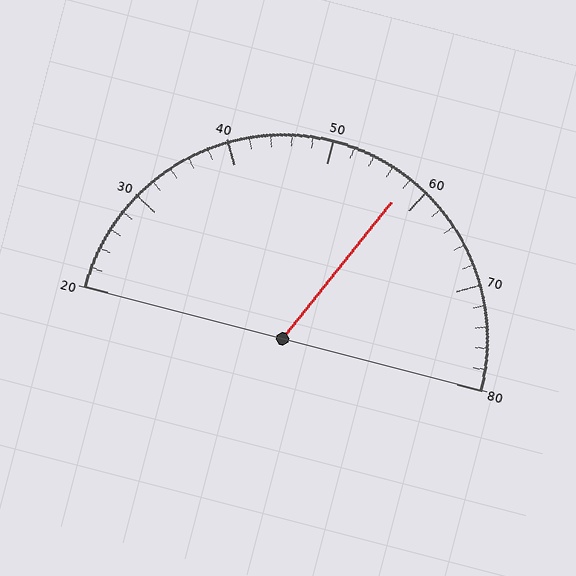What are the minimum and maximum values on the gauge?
The gauge ranges from 20 to 80.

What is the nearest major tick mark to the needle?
The nearest major tick mark is 60.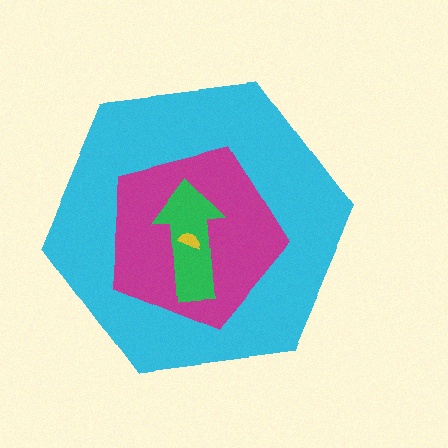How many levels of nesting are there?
4.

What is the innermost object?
The yellow semicircle.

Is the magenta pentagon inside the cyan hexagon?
Yes.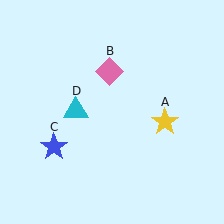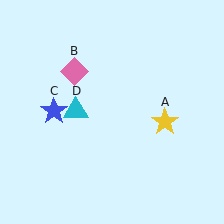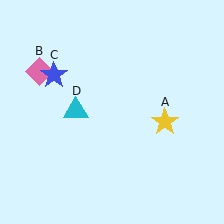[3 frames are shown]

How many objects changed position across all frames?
2 objects changed position: pink diamond (object B), blue star (object C).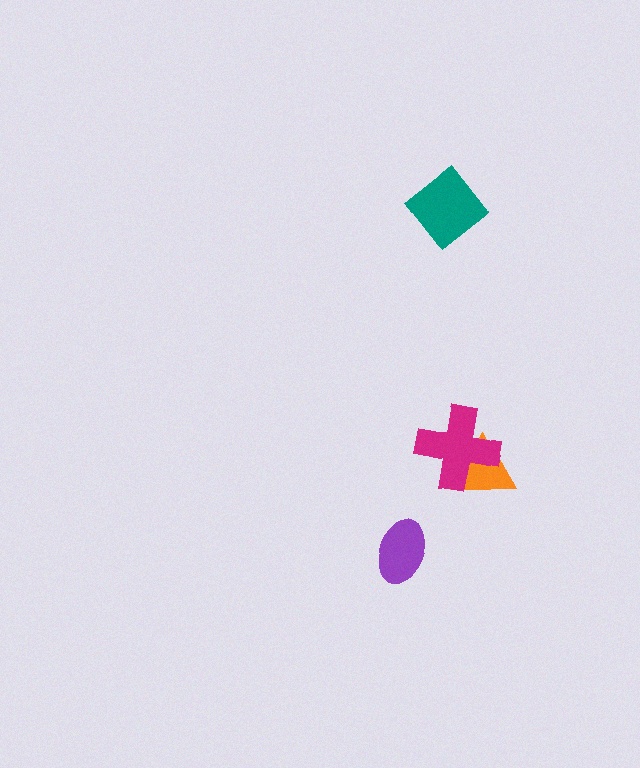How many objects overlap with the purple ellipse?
0 objects overlap with the purple ellipse.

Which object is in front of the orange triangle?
The magenta cross is in front of the orange triangle.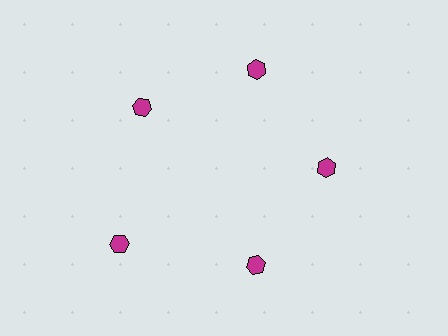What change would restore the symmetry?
The symmetry would be restored by moving it inward, back onto the ring so that all 5 hexagons sit at equal angles and equal distance from the center.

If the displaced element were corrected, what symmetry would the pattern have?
It would have 5-fold rotational symmetry — the pattern would map onto itself every 72 degrees.